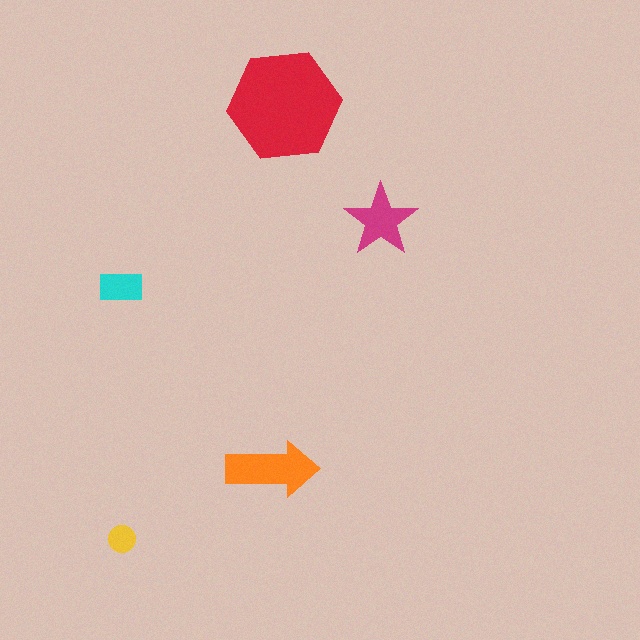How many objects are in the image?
There are 5 objects in the image.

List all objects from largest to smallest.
The red hexagon, the orange arrow, the magenta star, the cyan rectangle, the yellow circle.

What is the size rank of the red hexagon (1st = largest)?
1st.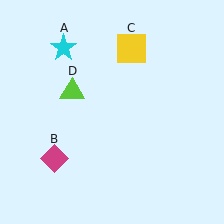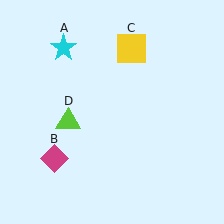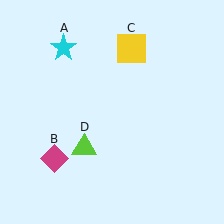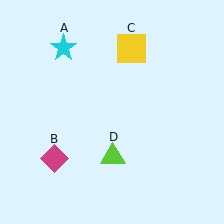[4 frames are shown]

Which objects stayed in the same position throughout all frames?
Cyan star (object A) and magenta diamond (object B) and yellow square (object C) remained stationary.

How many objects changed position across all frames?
1 object changed position: lime triangle (object D).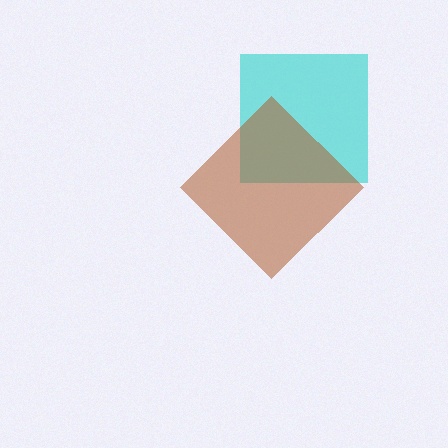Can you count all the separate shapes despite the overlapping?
Yes, there are 2 separate shapes.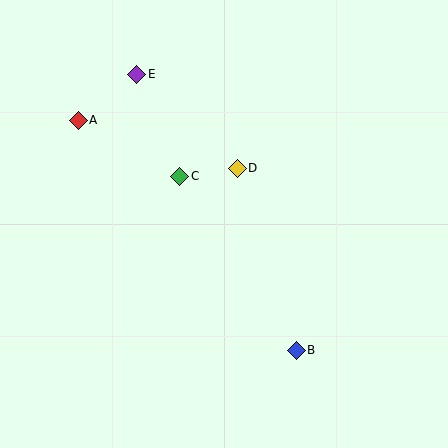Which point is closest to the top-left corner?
Point A is closest to the top-left corner.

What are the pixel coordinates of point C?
Point C is at (180, 176).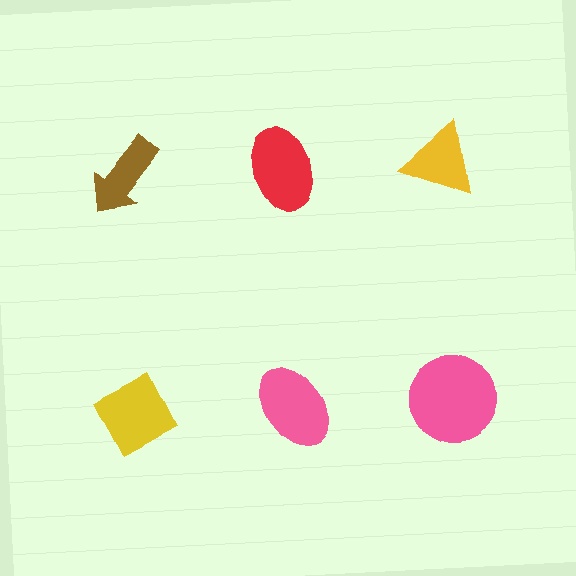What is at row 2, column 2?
A pink ellipse.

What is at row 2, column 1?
A yellow diamond.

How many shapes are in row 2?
3 shapes.